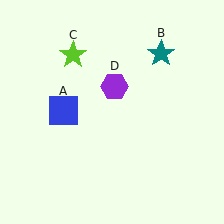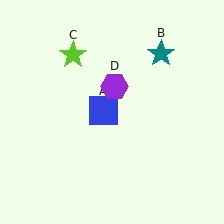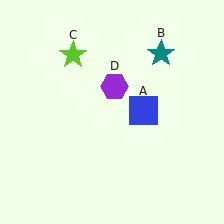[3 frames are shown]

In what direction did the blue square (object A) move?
The blue square (object A) moved right.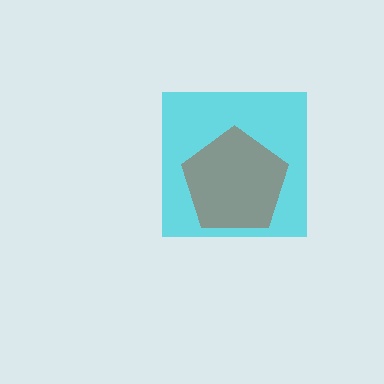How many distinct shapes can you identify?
There are 2 distinct shapes: a cyan square, a brown pentagon.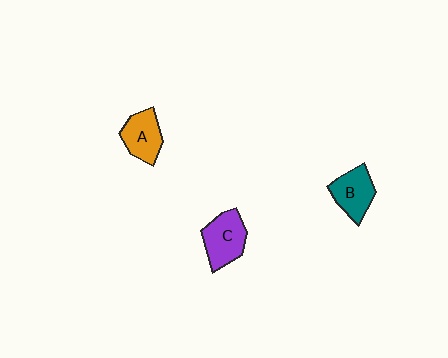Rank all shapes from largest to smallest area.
From largest to smallest: C (purple), B (teal), A (orange).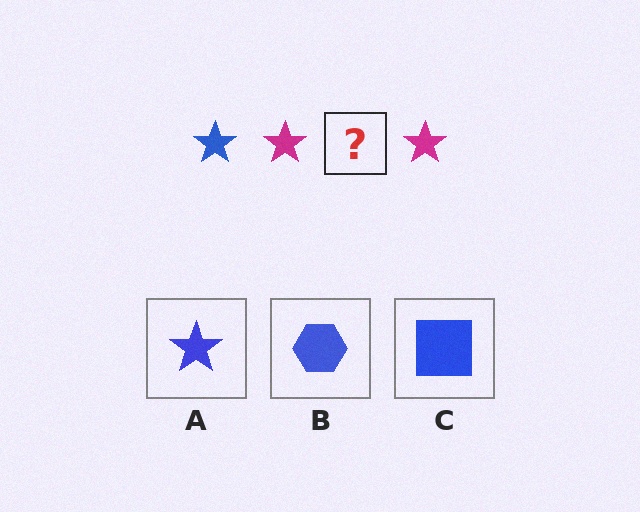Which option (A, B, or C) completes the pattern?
A.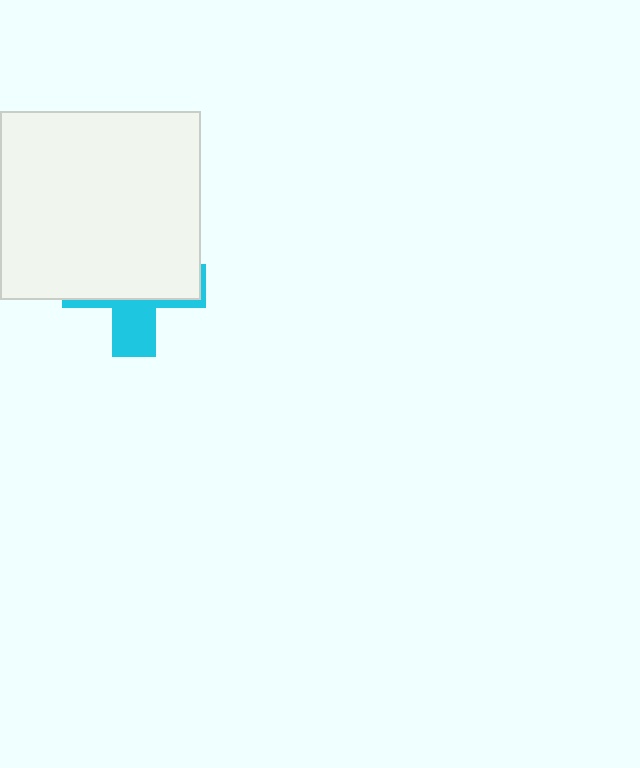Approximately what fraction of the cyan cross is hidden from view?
Roughly 67% of the cyan cross is hidden behind the white rectangle.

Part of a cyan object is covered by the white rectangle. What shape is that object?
It is a cross.